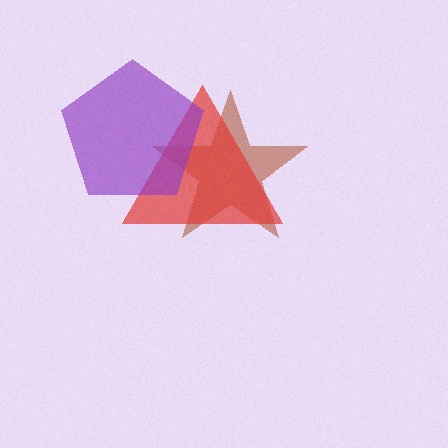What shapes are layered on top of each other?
The layered shapes are: a brown star, a red triangle, a purple pentagon.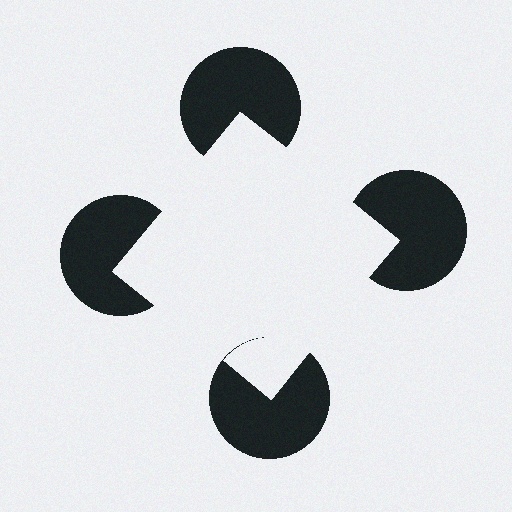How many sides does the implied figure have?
4 sides.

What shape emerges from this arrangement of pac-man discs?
An illusory square — its edges are inferred from the aligned wedge cuts in the pac-man discs, not physically drawn.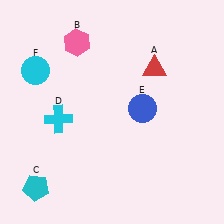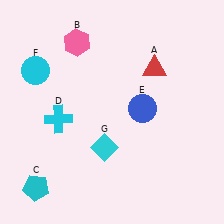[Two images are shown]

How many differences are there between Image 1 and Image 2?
There is 1 difference between the two images.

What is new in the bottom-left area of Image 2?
A cyan diamond (G) was added in the bottom-left area of Image 2.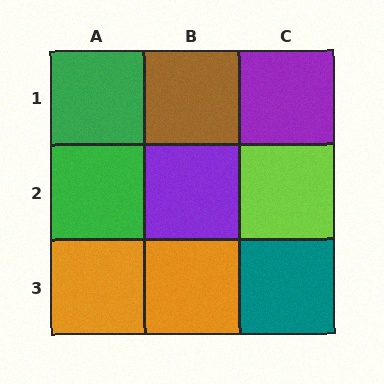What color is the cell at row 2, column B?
Purple.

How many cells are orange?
2 cells are orange.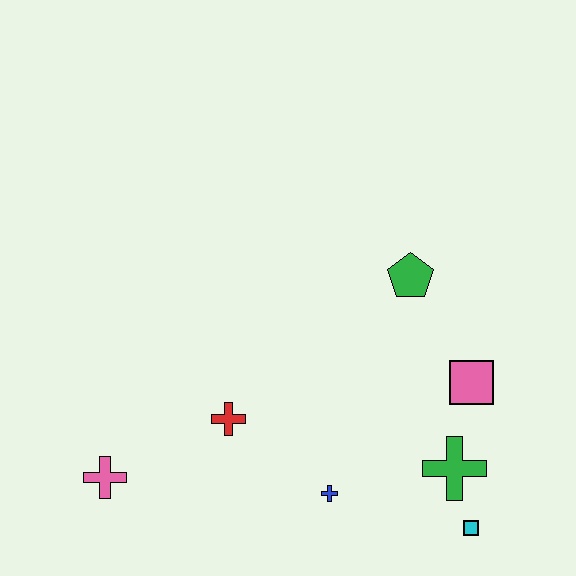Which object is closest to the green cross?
The cyan square is closest to the green cross.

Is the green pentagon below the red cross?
No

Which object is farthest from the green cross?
The pink cross is farthest from the green cross.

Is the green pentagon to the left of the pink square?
Yes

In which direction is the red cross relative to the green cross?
The red cross is to the left of the green cross.